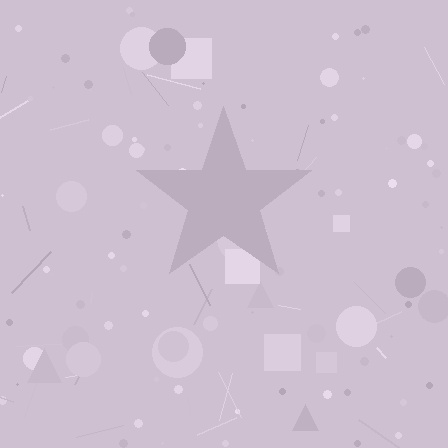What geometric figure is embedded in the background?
A star is embedded in the background.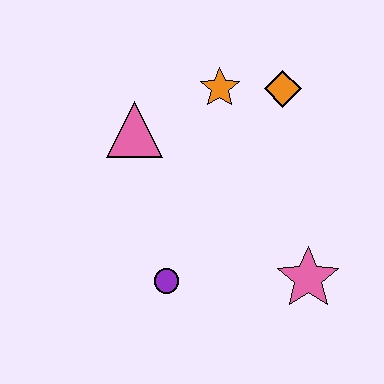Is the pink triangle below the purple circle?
No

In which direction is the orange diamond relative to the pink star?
The orange diamond is above the pink star.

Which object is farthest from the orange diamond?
The purple circle is farthest from the orange diamond.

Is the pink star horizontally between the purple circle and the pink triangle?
No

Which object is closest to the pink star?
The purple circle is closest to the pink star.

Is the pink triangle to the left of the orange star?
Yes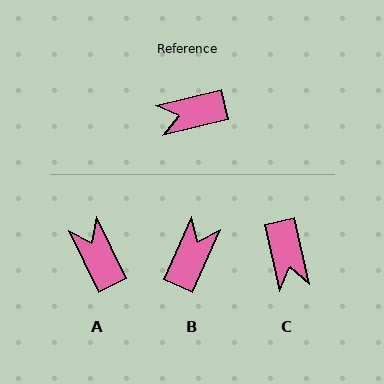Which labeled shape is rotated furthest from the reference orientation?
B, about 128 degrees away.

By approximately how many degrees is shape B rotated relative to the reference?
Approximately 128 degrees clockwise.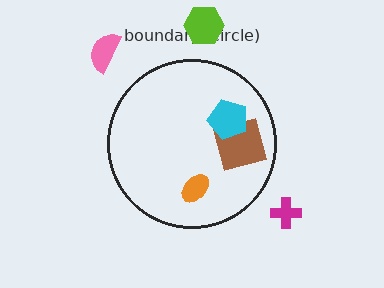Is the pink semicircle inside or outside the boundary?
Outside.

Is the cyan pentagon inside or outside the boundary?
Inside.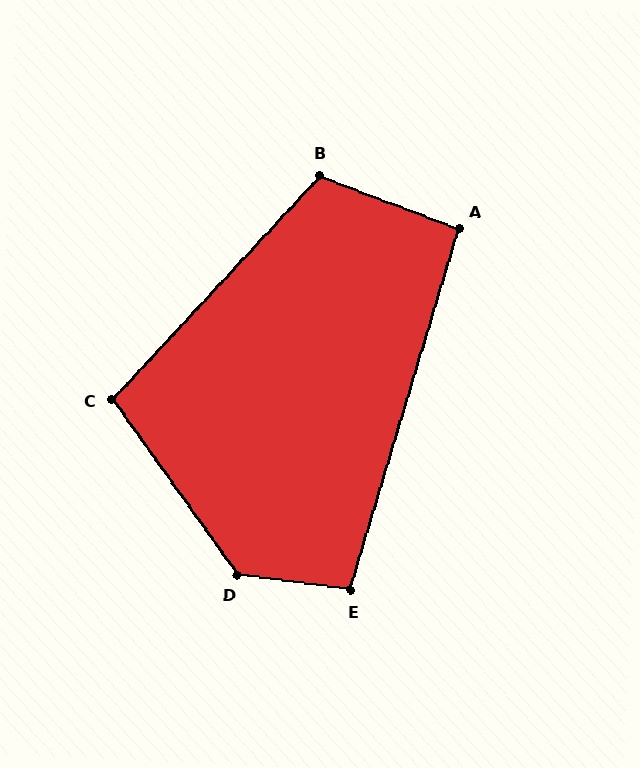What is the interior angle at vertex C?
Approximately 102 degrees (obtuse).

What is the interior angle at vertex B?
Approximately 112 degrees (obtuse).